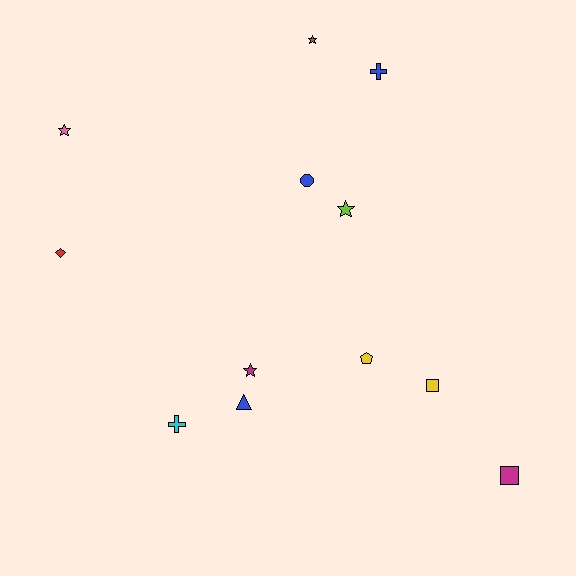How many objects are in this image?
There are 12 objects.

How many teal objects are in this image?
There are no teal objects.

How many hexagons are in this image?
There are no hexagons.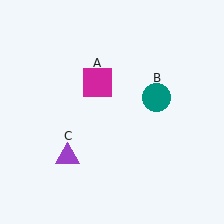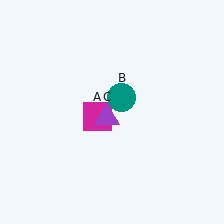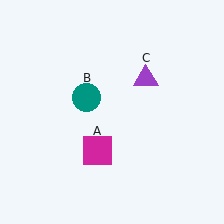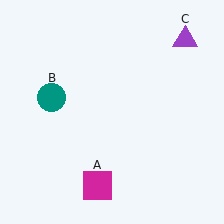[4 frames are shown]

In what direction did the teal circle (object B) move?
The teal circle (object B) moved left.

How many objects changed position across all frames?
3 objects changed position: magenta square (object A), teal circle (object B), purple triangle (object C).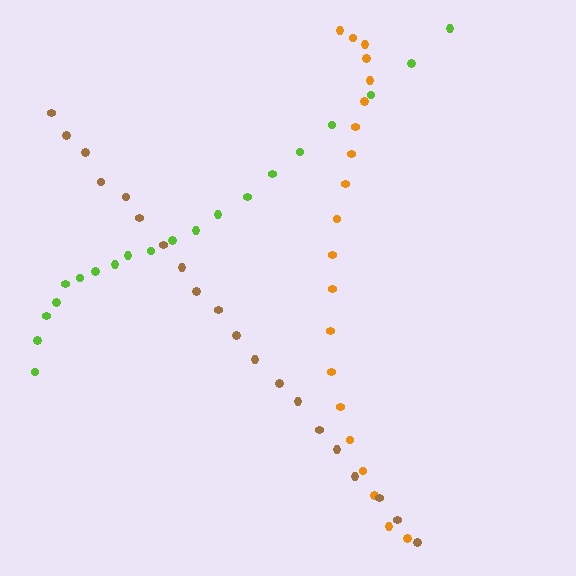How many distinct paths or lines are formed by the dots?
There are 3 distinct paths.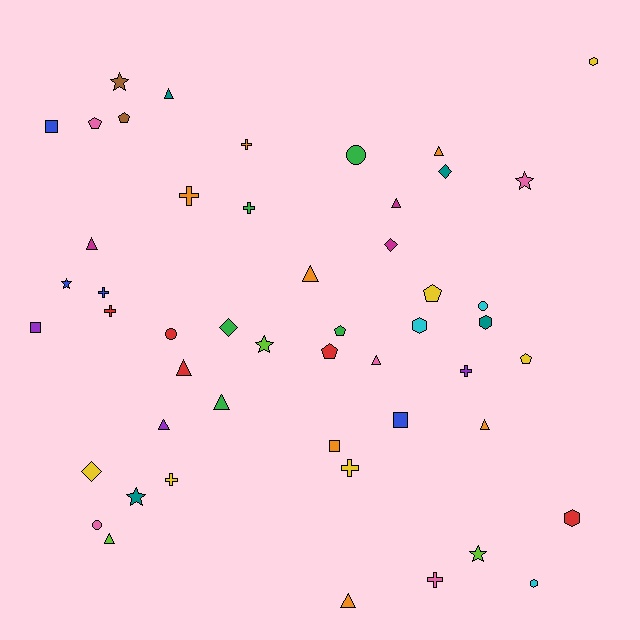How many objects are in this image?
There are 50 objects.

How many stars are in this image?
There are 6 stars.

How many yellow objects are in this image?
There are 6 yellow objects.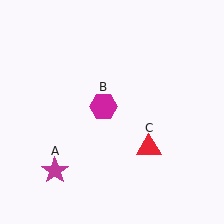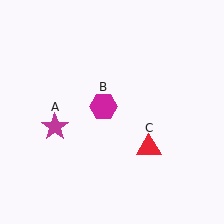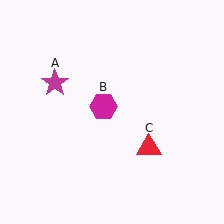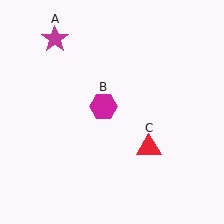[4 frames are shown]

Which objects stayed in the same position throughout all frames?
Magenta hexagon (object B) and red triangle (object C) remained stationary.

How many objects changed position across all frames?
1 object changed position: magenta star (object A).